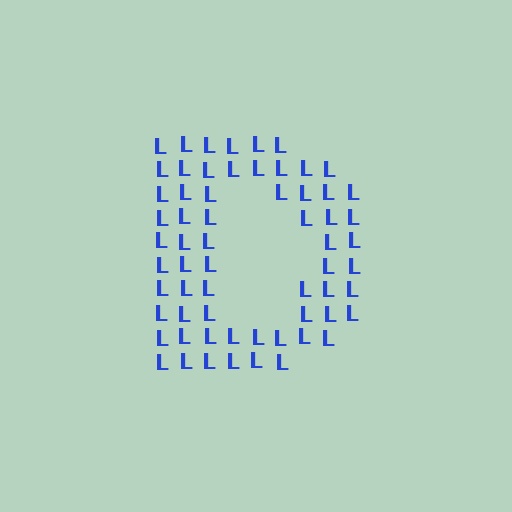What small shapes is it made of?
It is made of small letter L's.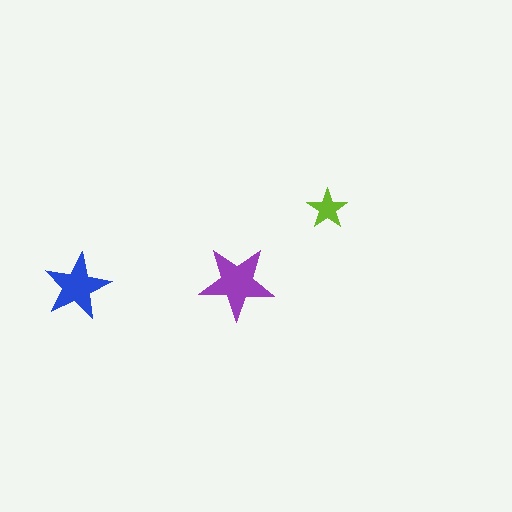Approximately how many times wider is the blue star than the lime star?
About 1.5 times wider.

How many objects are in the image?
There are 3 objects in the image.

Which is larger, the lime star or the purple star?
The purple one.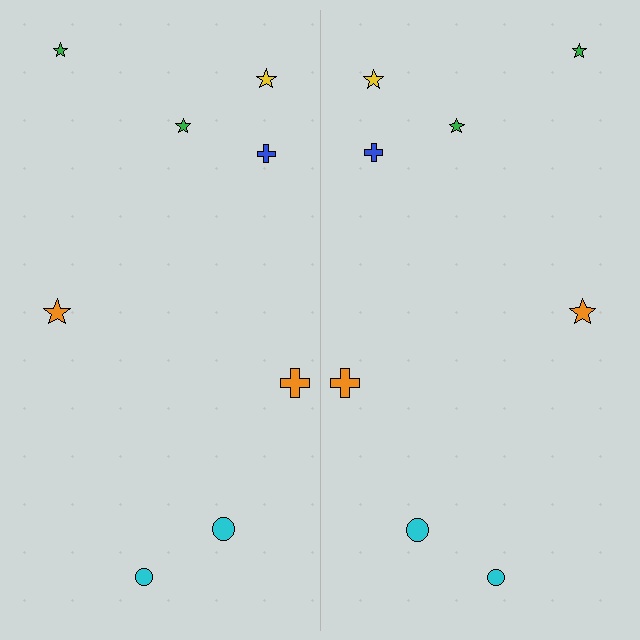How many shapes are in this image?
There are 16 shapes in this image.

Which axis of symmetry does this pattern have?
The pattern has a vertical axis of symmetry running through the center of the image.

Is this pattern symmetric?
Yes, this pattern has bilateral (reflection) symmetry.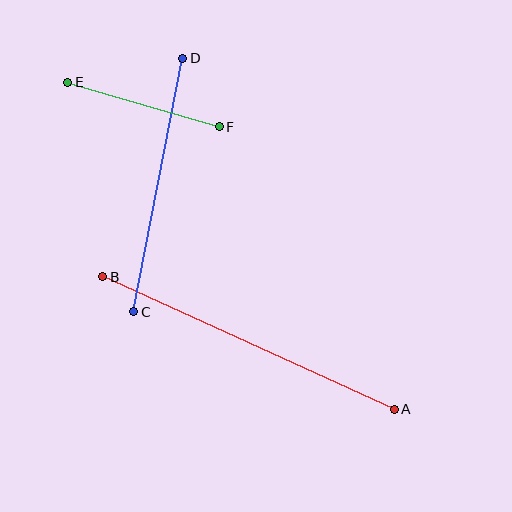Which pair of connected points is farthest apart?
Points A and B are farthest apart.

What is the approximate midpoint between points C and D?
The midpoint is at approximately (158, 185) pixels.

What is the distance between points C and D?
The distance is approximately 258 pixels.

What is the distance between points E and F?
The distance is approximately 158 pixels.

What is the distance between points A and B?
The distance is approximately 320 pixels.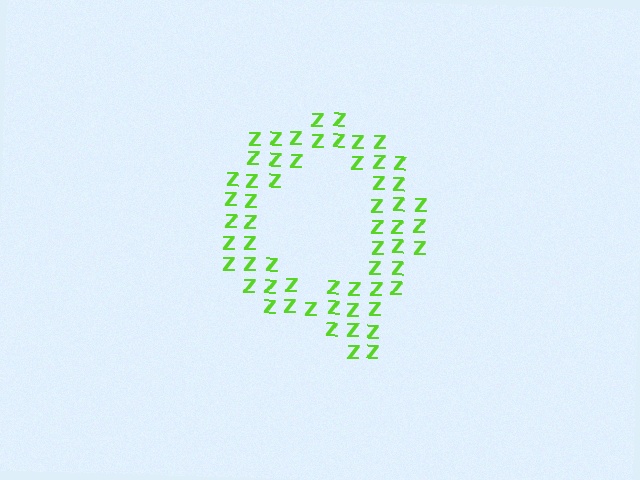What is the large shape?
The large shape is the letter Q.